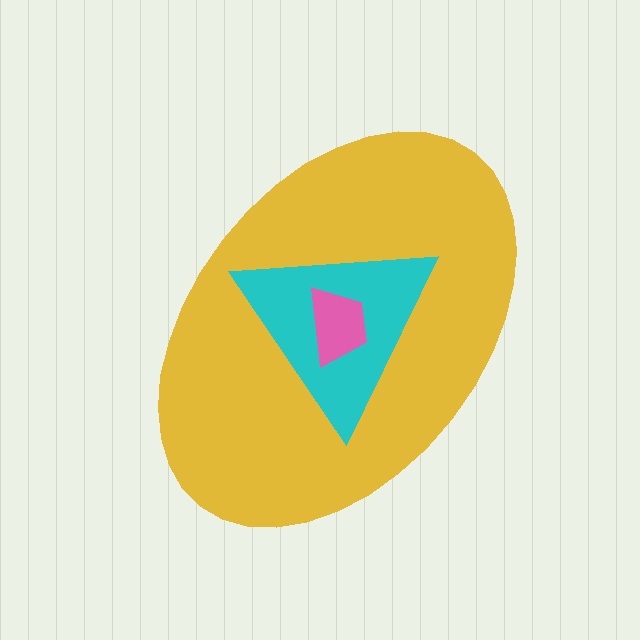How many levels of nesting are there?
3.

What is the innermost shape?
The pink trapezoid.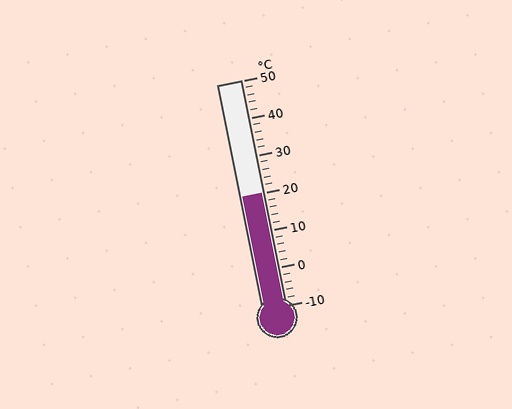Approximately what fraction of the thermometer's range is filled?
The thermometer is filled to approximately 50% of its range.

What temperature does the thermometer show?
The thermometer shows approximately 20°C.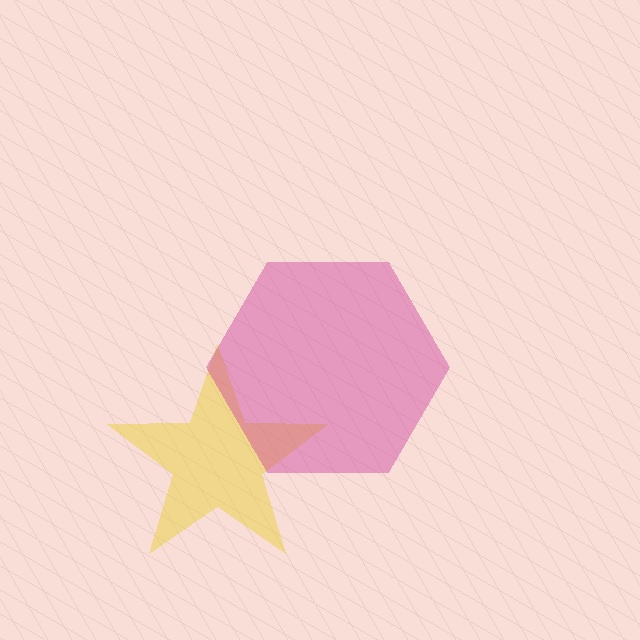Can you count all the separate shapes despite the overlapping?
Yes, there are 2 separate shapes.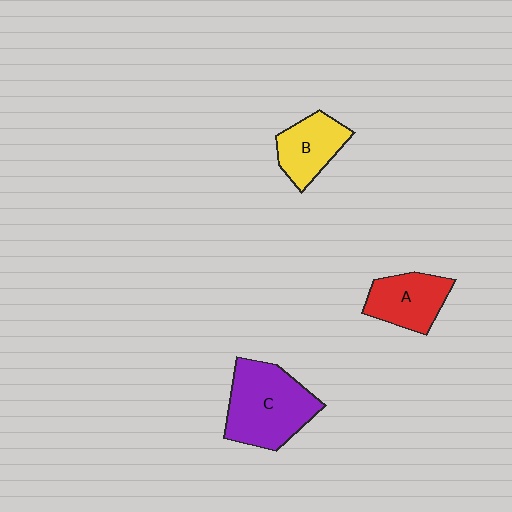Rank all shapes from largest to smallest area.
From largest to smallest: C (purple), A (red), B (yellow).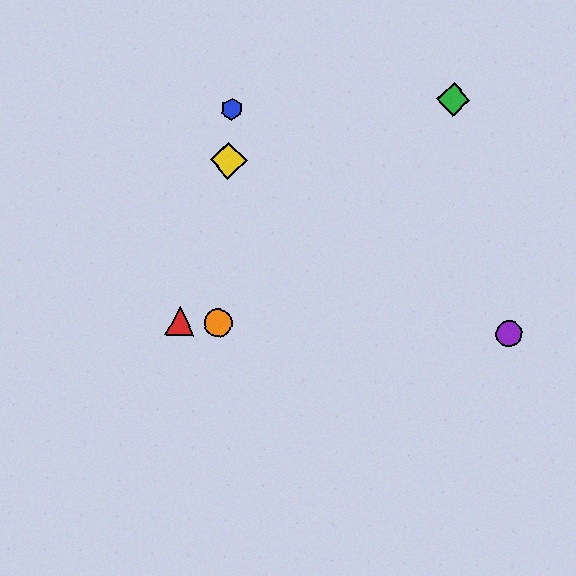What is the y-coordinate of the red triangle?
The red triangle is at y≈321.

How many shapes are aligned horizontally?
3 shapes (the red triangle, the purple circle, the orange circle) are aligned horizontally.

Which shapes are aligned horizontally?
The red triangle, the purple circle, the orange circle are aligned horizontally.